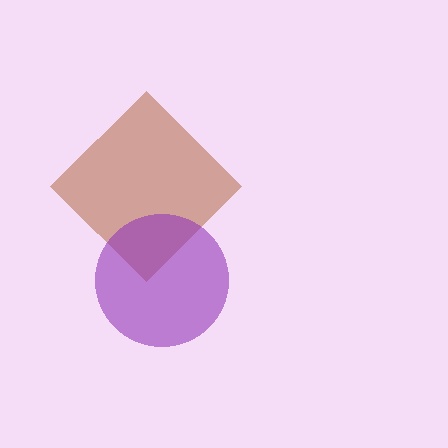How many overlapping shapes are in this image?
There are 2 overlapping shapes in the image.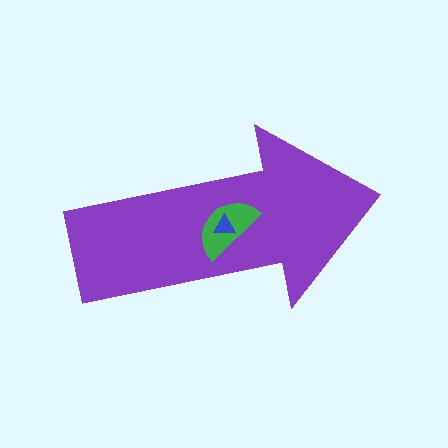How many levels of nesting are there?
3.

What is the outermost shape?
The purple arrow.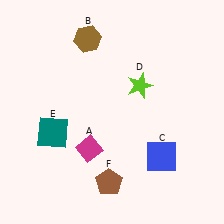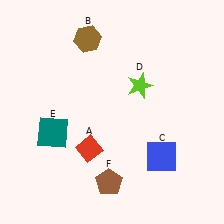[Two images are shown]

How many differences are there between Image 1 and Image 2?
There is 1 difference between the two images.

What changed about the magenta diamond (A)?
In Image 1, A is magenta. In Image 2, it changed to red.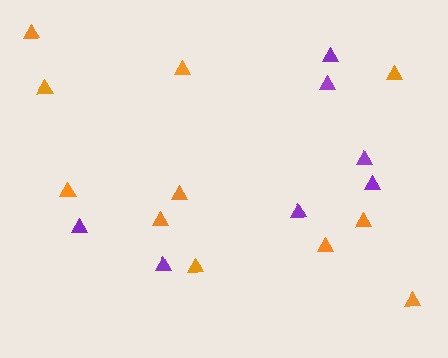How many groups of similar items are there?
There are 2 groups: one group of purple triangles (7) and one group of orange triangles (11).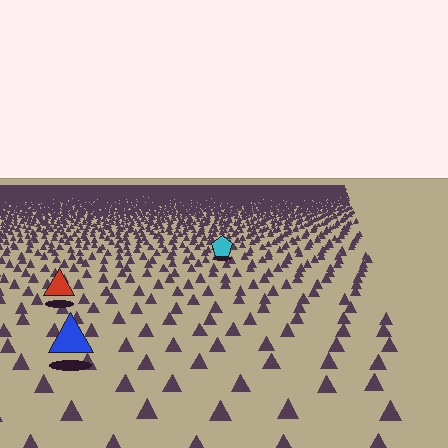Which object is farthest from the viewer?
The cyan pentagon is farthest from the viewer. It appears smaller and the ground texture around it is denser.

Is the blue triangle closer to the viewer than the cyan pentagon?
Yes. The blue triangle is closer — you can tell from the texture gradient: the ground texture is coarser near it.